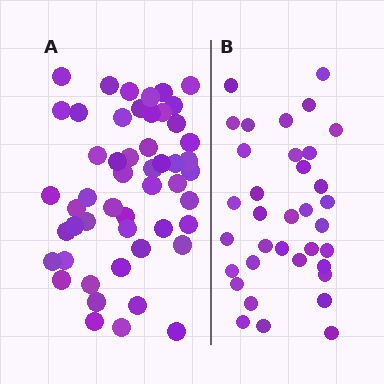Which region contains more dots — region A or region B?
Region A (the left region) has more dots.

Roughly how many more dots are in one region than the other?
Region A has approximately 15 more dots than region B.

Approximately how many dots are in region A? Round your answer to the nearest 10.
About 50 dots. (The exact count is 51, which rounds to 50.)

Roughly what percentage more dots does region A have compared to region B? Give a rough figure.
About 45% more.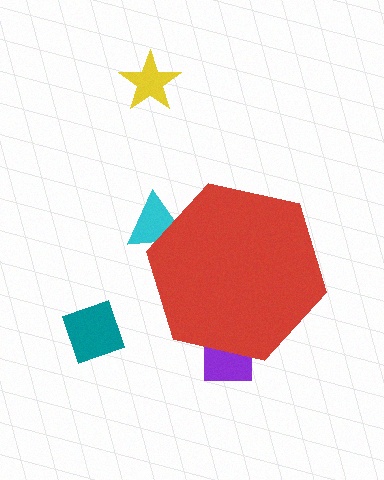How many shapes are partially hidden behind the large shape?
2 shapes are partially hidden.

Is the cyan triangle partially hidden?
Yes, the cyan triangle is partially hidden behind the red hexagon.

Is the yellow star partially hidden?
No, the yellow star is fully visible.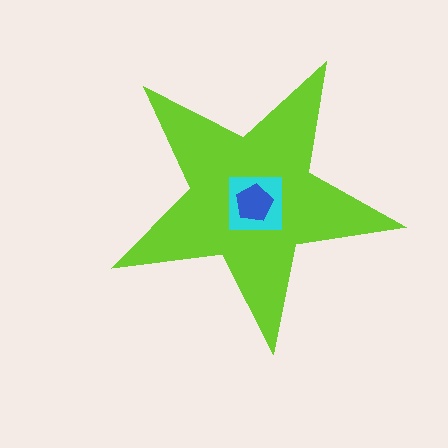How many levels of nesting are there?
3.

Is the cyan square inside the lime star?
Yes.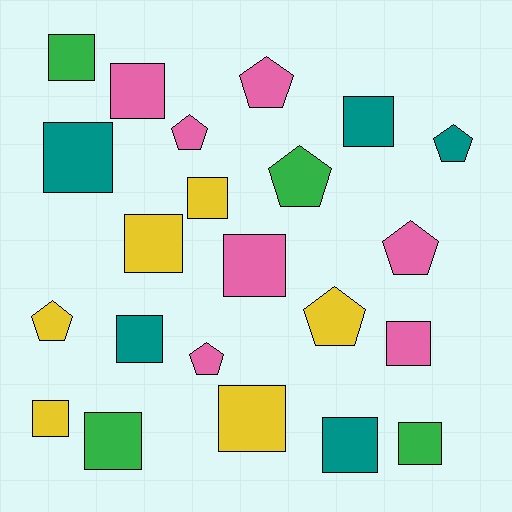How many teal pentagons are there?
There is 1 teal pentagon.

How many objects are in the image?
There are 22 objects.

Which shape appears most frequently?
Square, with 14 objects.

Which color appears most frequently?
Pink, with 7 objects.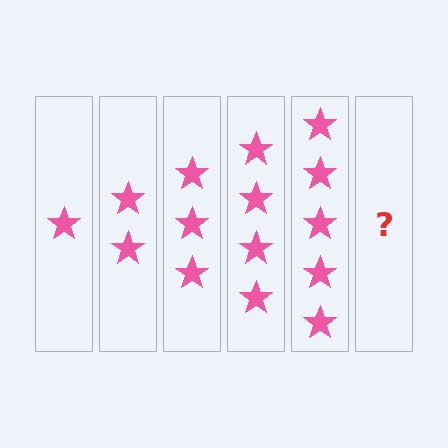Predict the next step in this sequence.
The next step is 6 stars.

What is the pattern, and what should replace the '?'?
The pattern is that each step adds one more star. The '?' should be 6 stars.